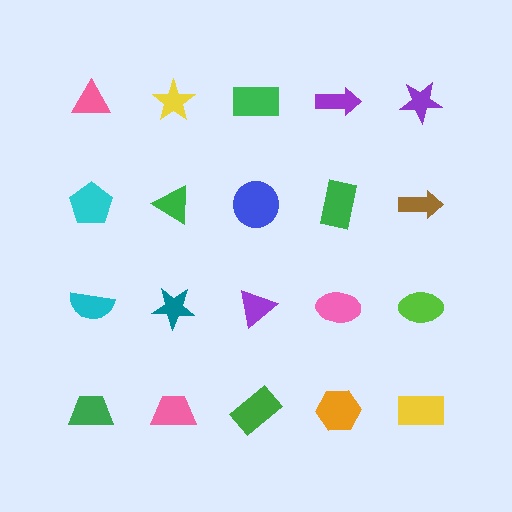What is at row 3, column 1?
A cyan semicircle.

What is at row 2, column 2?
A green triangle.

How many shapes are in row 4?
5 shapes.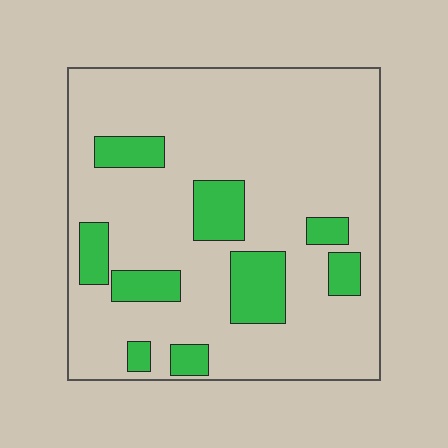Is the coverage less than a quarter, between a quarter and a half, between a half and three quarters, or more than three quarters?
Less than a quarter.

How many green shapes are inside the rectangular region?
9.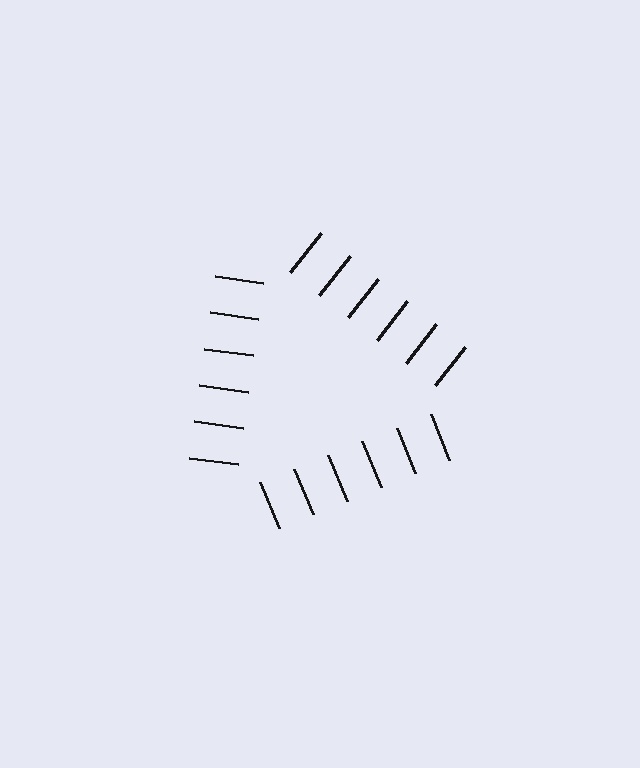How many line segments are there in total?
18 — 6 along each of the 3 edges.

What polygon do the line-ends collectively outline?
An illusory triangle — the line segments terminate on its edges but no continuous stroke is drawn.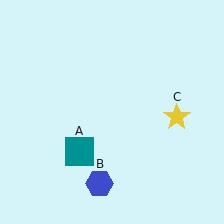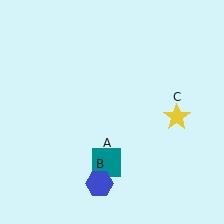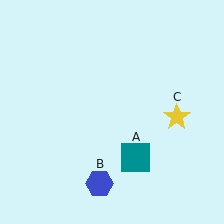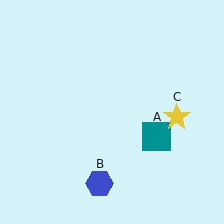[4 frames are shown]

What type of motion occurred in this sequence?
The teal square (object A) rotated counterclockwise around the center of the scene.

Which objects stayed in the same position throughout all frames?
Blue hexagon (object B) and yellow star (object C) remained stationary.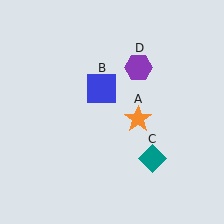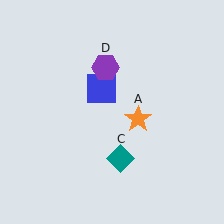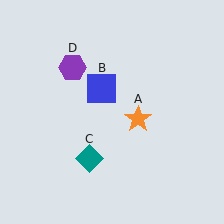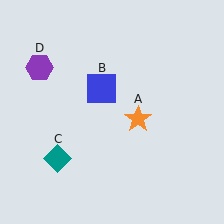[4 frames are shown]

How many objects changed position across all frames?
2 objects changed position: teal diamond (object C), purple hexagon (object D).